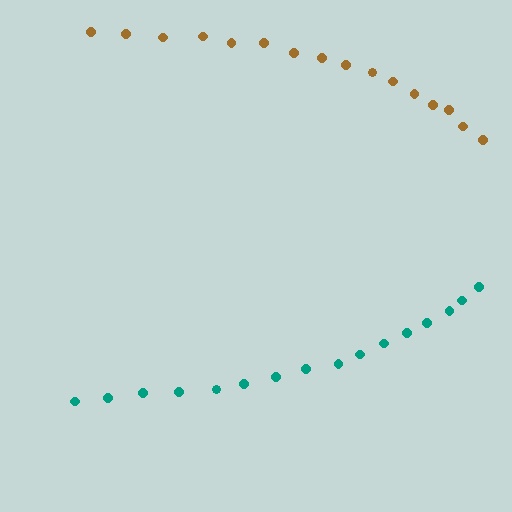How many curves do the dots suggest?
There are 2 distinct paths.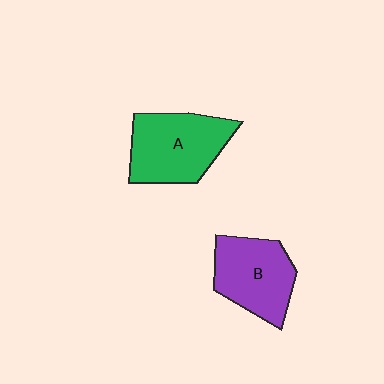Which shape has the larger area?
Shape A (green).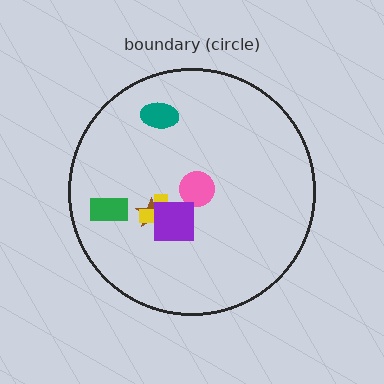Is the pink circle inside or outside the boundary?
Inside.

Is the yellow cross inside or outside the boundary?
Inside.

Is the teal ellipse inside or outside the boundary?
Inside.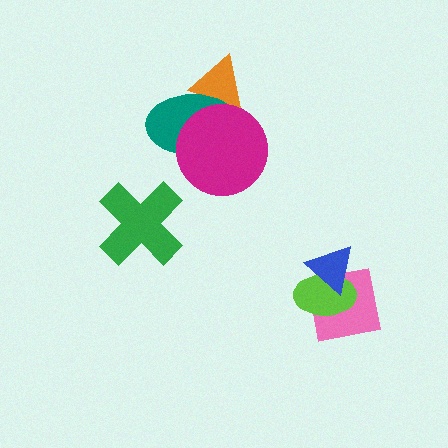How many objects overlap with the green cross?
0 objects overlap with the green cross.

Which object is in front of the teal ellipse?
The magenta circle is in front of the teal ellipse.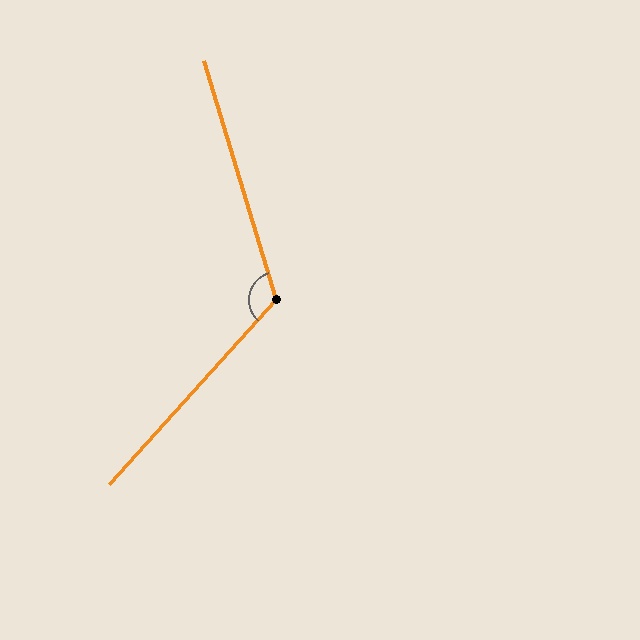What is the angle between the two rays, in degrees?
Approximately 121 degrees.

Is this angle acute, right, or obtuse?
It is obtuse.